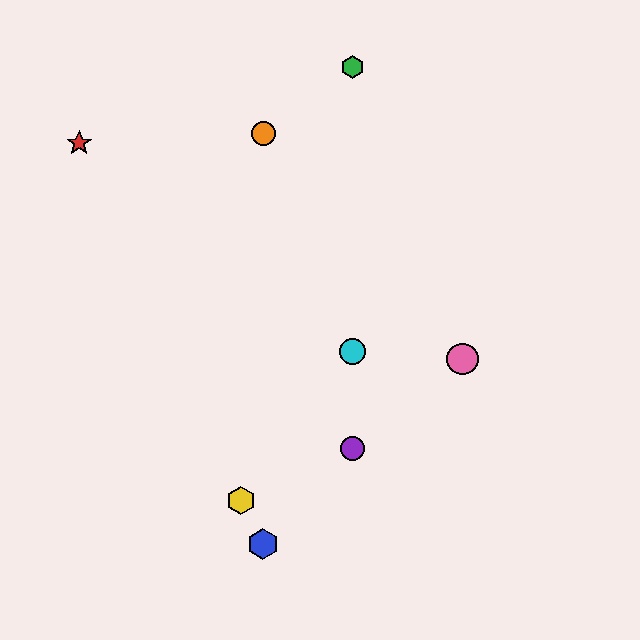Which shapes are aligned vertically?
The green hexagon, the purple circle, the cyan circle are aligned vertically.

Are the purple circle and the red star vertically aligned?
No, the purple circle is at x≈352 and the red star is at x≈79.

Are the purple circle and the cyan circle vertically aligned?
Yes, both are at x≈352.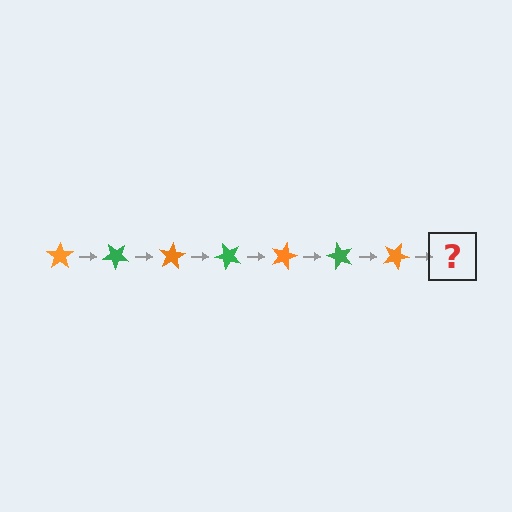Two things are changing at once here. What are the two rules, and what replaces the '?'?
The two rules are that it rotates 40 degrees each step and the color cycles through orange and green. The '?' should be a green star, rotated 280 degrees from the start.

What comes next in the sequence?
The next element should be a green star, rotated 280 degrees from the start.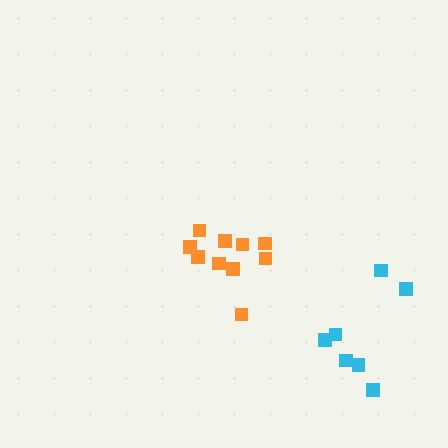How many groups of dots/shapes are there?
There are 2 groups.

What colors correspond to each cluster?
The clusters are colored: cyan, orange.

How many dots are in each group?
Group 1: 7 dots, Group 2: 11 dots (18 total).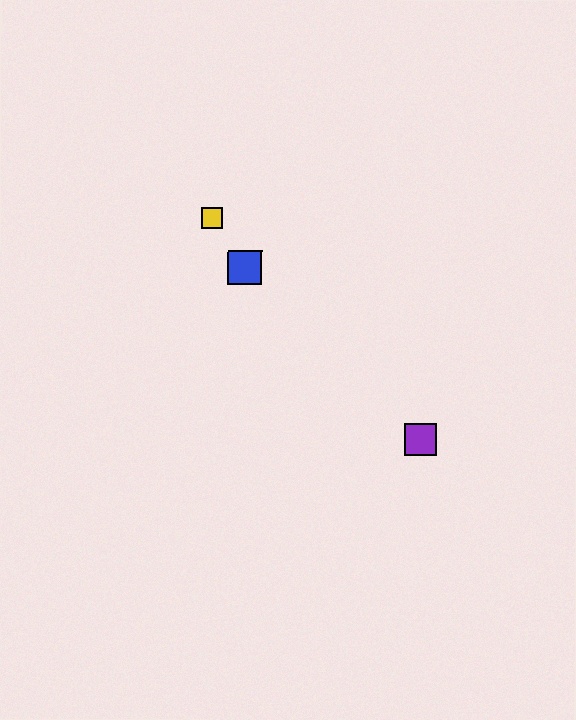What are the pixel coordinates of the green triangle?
The green triangle is at (419, 438).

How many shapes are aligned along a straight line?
3 shapes (the red square, the green triangle, the purple square) are aligned along a straight line.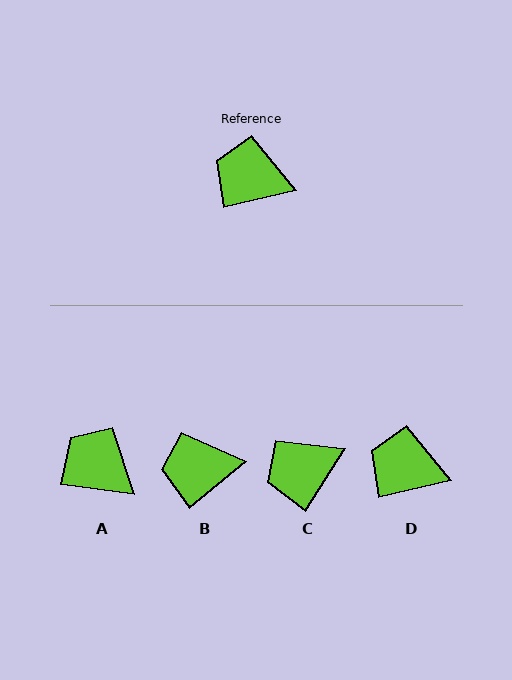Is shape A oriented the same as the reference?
No, it is off by about 21 degrees.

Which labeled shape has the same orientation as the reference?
D.